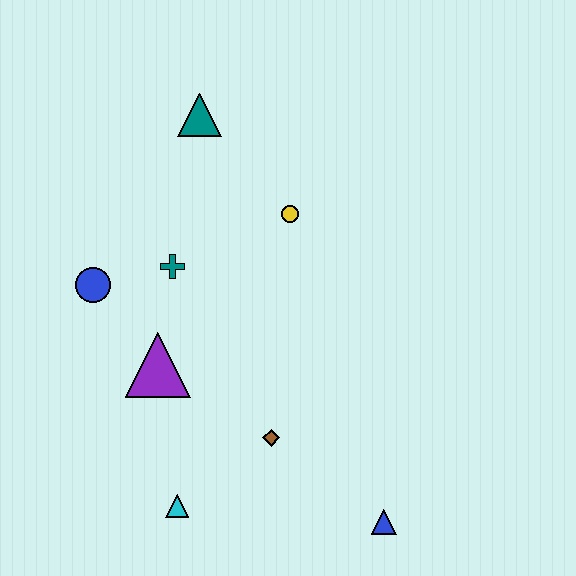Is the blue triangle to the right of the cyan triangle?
Yes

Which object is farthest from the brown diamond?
The teal triangle is farthest from the brown diamond.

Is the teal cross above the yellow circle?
No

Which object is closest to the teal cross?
The blue circle is closest to the teal cross.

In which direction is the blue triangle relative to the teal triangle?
The blue triangle is below the teal triangle.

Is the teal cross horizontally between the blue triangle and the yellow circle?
No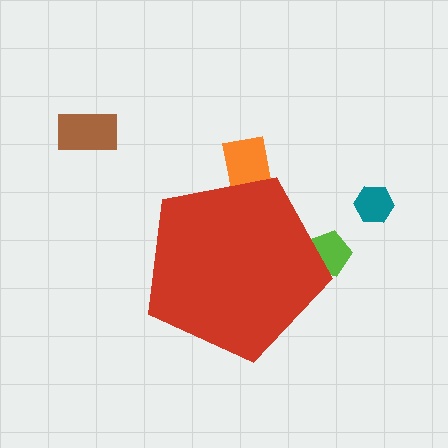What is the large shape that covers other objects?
A red pentagon.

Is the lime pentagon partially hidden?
Yes, the lime pentagon is partially hidden behind the red pentagon.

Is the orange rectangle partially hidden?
Yes, the orange rectangle is partially hidden behind the red pentagon.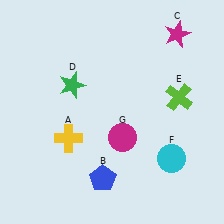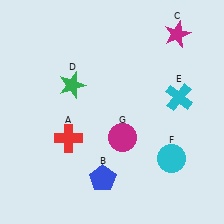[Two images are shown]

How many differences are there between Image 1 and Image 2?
There are 2 differences between the two images.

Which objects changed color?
A changed from yellow to red. E changed from lime to cyan.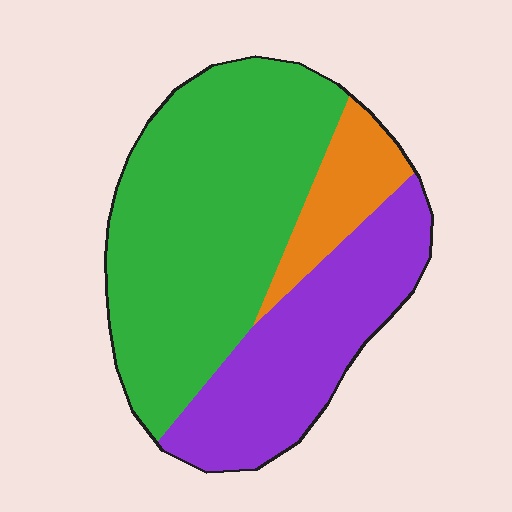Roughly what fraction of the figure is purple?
Purple covers 32% of the figure.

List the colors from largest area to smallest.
From largest to smallest: green, purple, orange.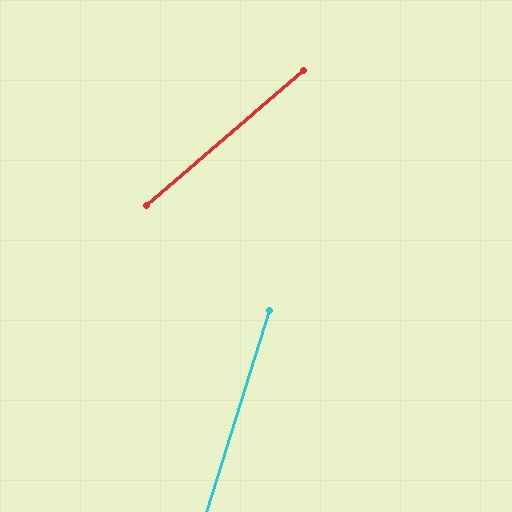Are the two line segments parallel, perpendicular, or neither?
Neither parallel nor perpendicular — they differ by about 32°.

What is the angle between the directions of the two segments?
Approximately 32 degrees.